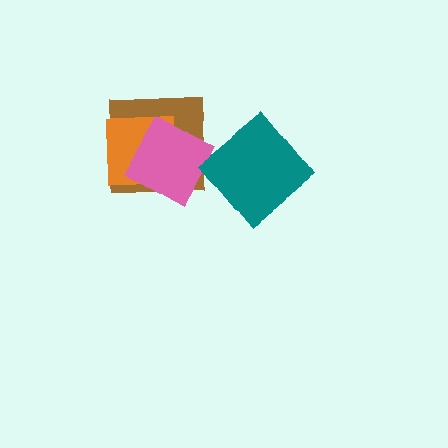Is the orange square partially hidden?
Yes, it is partially covered by another shape.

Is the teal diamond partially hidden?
No, no other shape covers it.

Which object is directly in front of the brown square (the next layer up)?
The orange square is directly in front of the brown square.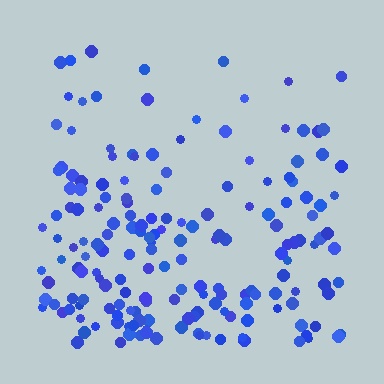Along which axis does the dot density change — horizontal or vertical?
Vertical.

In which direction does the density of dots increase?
From top to bottom, with the bottom side densest.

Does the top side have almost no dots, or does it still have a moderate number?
Still a moderate number, just noticeably fewer than the bottom.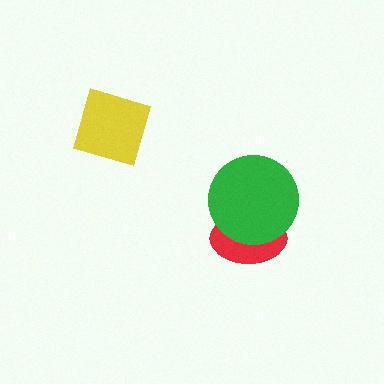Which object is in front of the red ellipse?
The green circle is in front of the red ellipse.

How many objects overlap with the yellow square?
0 objects overlap with the yellow square.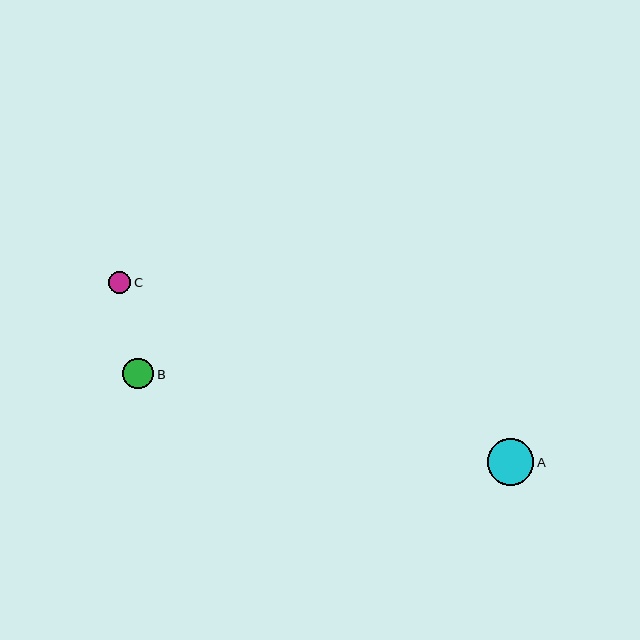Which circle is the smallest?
Circle C is the smallest with a size of approximately 22 pixels.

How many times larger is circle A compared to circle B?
Circle A is approximately 1.5 times the size of circle B.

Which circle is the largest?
Circle A is the largest with a size of approximately 46 pixels.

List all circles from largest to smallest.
From largest to smallest: A, B, C.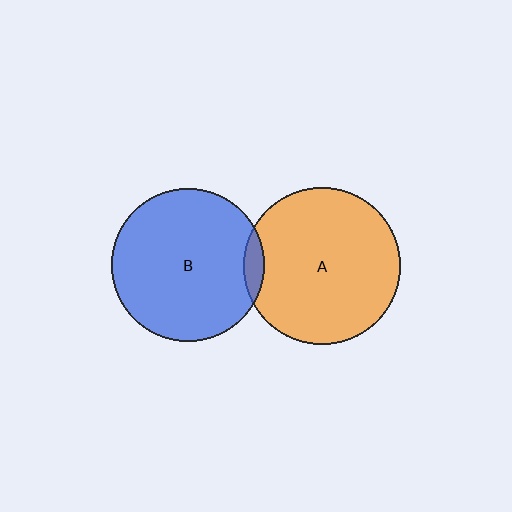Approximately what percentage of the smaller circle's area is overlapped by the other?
Approximately 5%.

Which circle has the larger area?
Circle A (orange).